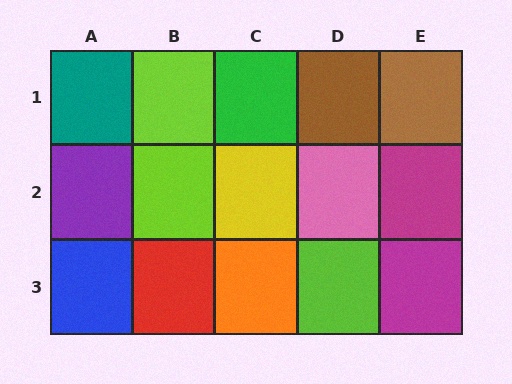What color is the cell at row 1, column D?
Brown.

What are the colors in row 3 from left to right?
Blue, red, orange, lime, magenta.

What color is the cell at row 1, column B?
Lime.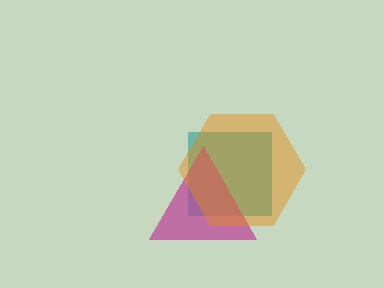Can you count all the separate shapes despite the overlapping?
Yes, there are 3 separate shapes.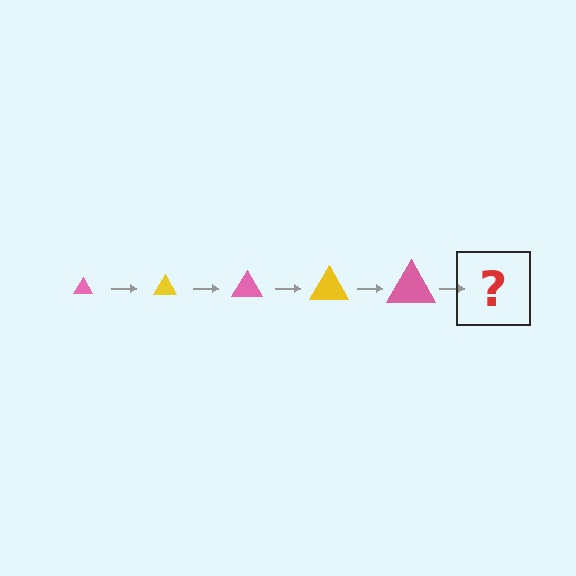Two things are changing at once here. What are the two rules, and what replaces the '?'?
The two rules are that the triangle grows larger each step and the color cycles through pink and yellow. The '?' should be a yellow triangle, larger than the previous one.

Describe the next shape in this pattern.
It should be a yellow triangle, larger than the previous one.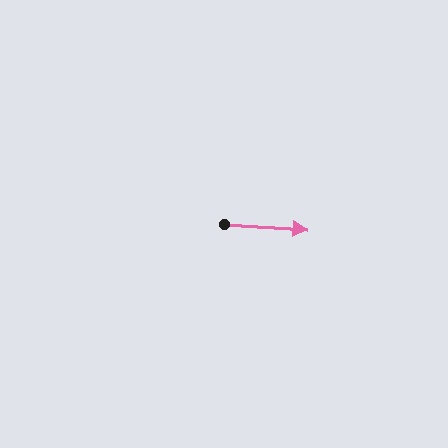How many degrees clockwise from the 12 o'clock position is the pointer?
Approximately 94 degrees.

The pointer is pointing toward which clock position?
Roughly 3 o'clock.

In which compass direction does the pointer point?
East.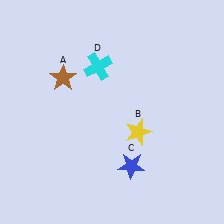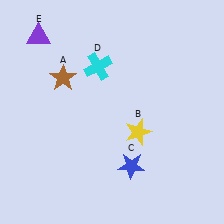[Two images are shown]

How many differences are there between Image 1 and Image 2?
There is 1 difference between the two images.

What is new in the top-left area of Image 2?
A purple triangle (E) was added in the top-left area of Image 2.